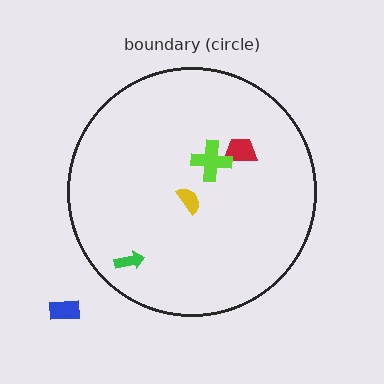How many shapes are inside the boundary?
4 inside, 1 outside.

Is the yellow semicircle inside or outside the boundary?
Inside.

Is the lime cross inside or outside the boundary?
Inside.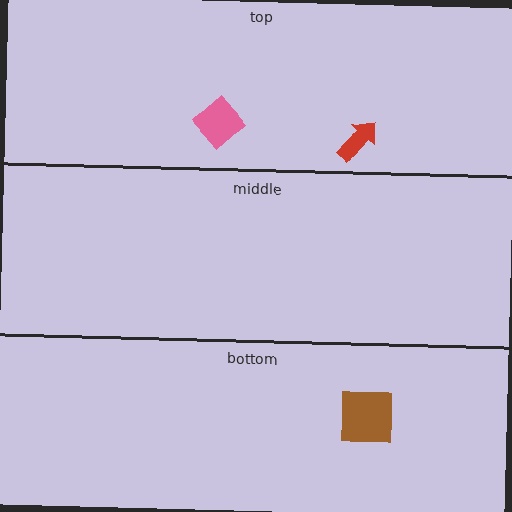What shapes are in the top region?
The pink diamond, the red arrow.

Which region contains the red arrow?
The top region.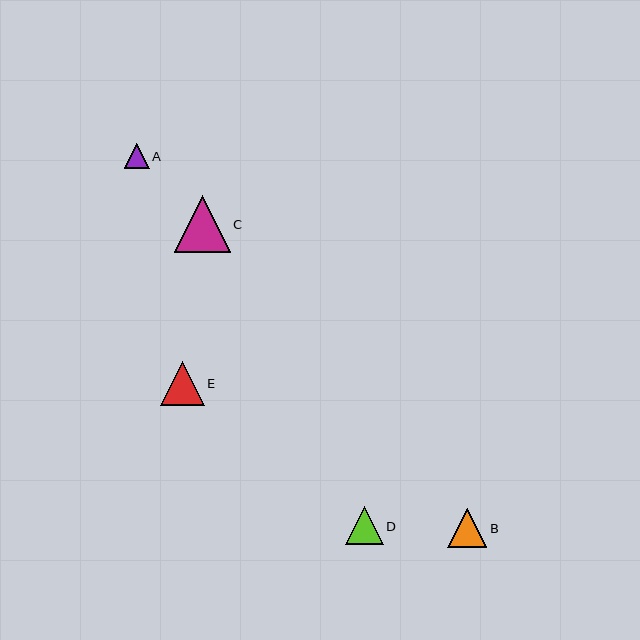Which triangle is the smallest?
Triangle A is the smallest with a size of approximately 24 pixels.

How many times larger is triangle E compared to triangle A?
Triangle E is approximately 1.8 times the size of triangle A.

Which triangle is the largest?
Triangle C is the largest with a size of approximately 56 pixels.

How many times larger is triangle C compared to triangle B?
Triangle C is approximately 1.4 times the size of triangle B.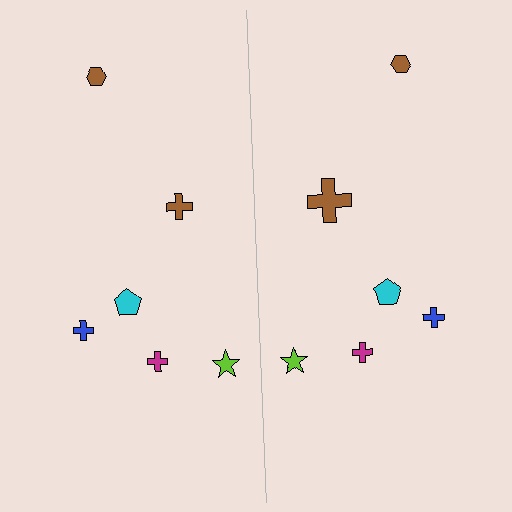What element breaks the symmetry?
The brown cross on the right side has a different size than its mirror counterpart.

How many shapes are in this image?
There are 12 shapes in this image.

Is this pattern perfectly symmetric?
No, the pattern is not perfectly symmetric. The brown cross on the right side has a different size than its mirror counterpart.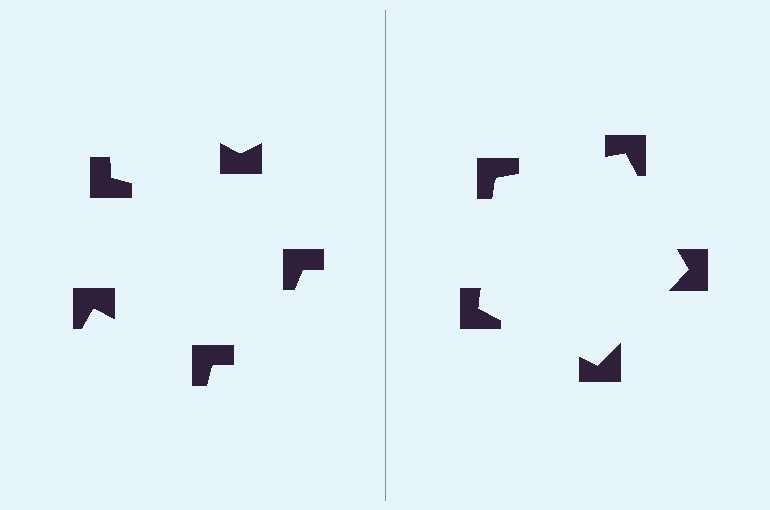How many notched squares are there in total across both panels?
10 — 5 on each side.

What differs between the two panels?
The notched squares are positioned identically on both sides; only the wedge orientations differ. On the right they align to a pentagon; on the left they are misaligned.